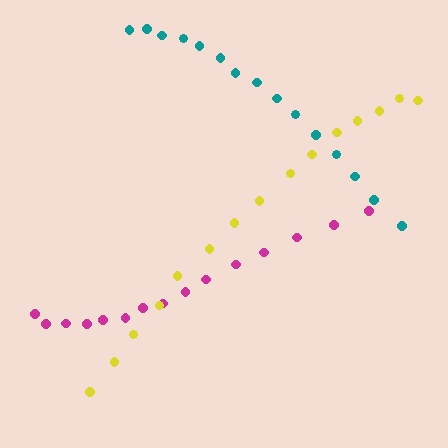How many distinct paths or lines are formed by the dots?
There are 3 distinct paths.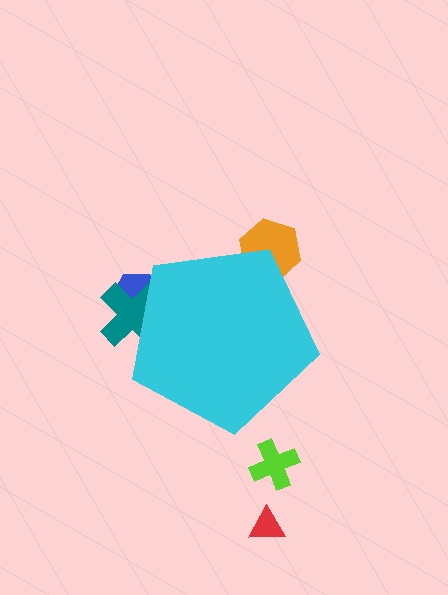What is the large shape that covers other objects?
A cyan pentagon.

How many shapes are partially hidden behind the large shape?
3 shapes are partially hidden.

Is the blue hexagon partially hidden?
Yes, the blue hexagon is partially hidden behind the cyan pentagon.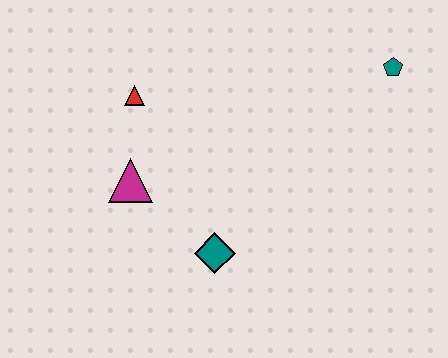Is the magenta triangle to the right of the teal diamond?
No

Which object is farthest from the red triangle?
The teal pentagon is farthest from the red triangle.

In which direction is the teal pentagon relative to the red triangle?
The teal pentagon is to the right of the red triangle.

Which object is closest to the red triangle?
The magenta triangle is closest to the red triangle.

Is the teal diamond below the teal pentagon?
Yes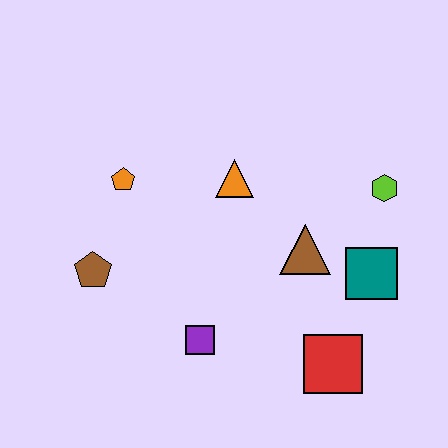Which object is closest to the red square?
The teal square is closest to the red square.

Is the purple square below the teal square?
Yes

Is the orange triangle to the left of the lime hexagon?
Yes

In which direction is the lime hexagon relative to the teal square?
The lime hexagon is above the teal square.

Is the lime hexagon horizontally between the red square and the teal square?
No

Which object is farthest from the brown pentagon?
The lime hexagon is farthest from the brown pentagon.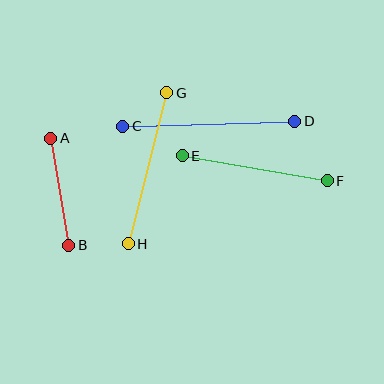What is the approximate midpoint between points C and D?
The midpoint is at approximately (209, 124) pixels.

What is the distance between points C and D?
The distance is approximately 172 pixels.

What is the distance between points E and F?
The distance is approximately 147 pixels.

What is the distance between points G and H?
The distance is approximately 156 pixels.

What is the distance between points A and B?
The distance is approximately 109 pixels.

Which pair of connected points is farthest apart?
Points C and D are farthest apart.